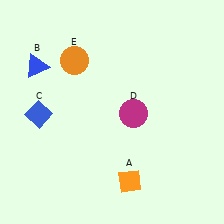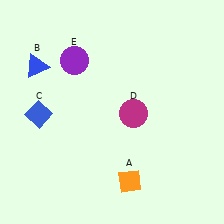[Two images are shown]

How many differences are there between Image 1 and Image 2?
There is 1 difference between the two images.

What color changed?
The circle (E) changed from orange in Image 1 to purple in Image 2.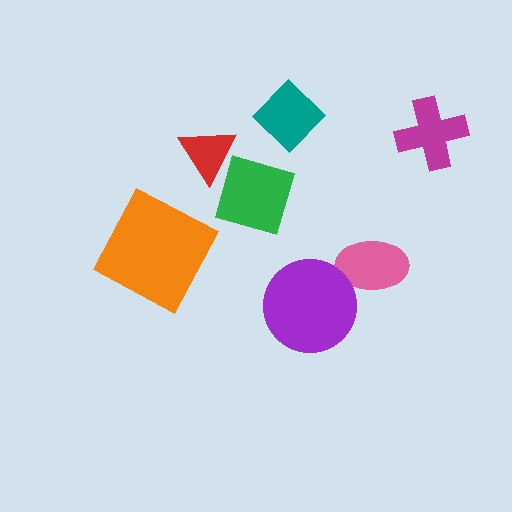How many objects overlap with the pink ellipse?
1 object overlaps with the pink ellipse.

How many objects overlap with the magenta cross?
0 objects overlap with the magenta cross.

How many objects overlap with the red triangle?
1 object overlaps with the red triangle.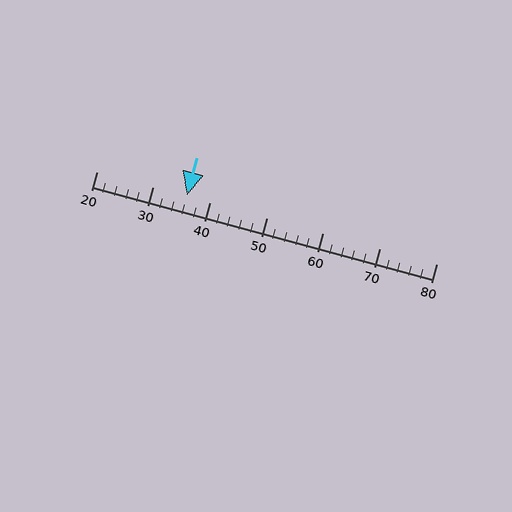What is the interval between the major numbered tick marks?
The major tick marks are spaced 10 units apart.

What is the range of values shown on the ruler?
The ruler shows values from 20 to 80.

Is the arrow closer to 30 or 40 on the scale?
The arrow is closer to 40.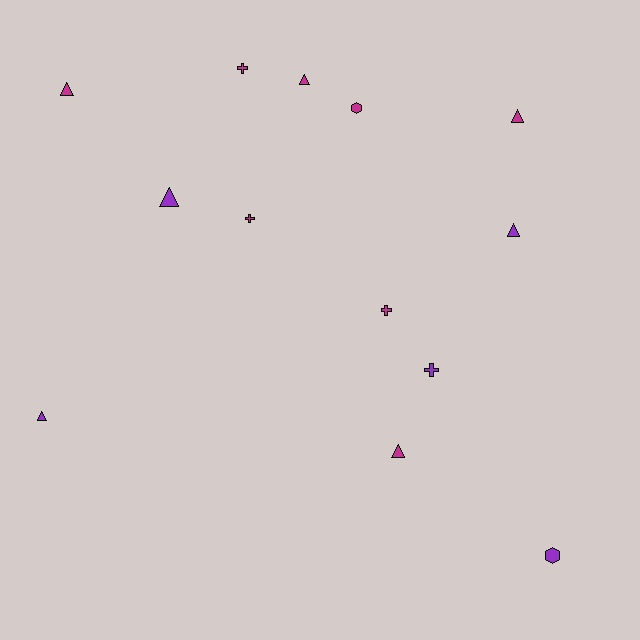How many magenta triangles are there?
There are 4 magenta triangles.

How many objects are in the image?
There are 13 objects.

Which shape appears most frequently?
Triangle, with 7 objects.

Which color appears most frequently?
Magenta, with 8 objects.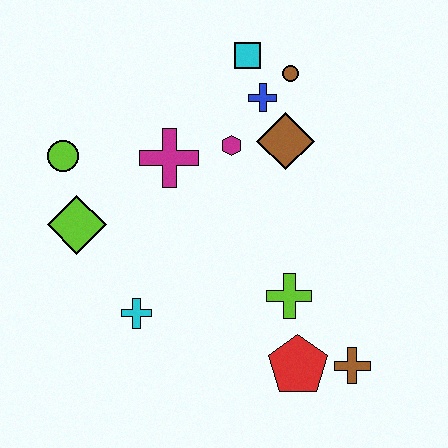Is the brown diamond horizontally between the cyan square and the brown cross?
Yes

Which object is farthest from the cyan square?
The brown cross is farthest from the cyan square.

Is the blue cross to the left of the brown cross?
Yes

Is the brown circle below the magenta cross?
No